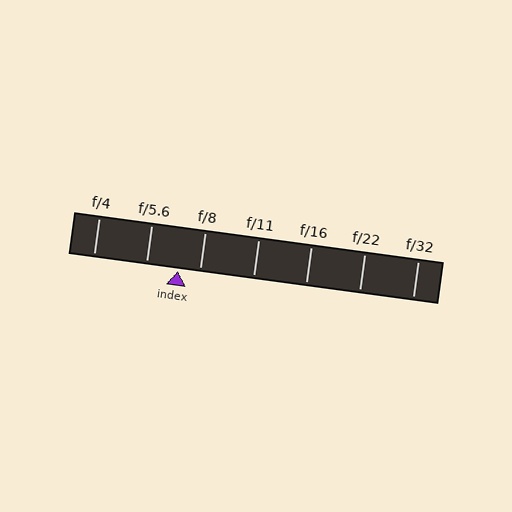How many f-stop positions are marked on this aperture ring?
There are 7 f-stop positions marked.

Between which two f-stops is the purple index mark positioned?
The index mark is between f/5.6 and f/8.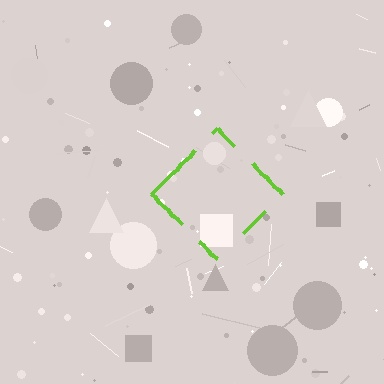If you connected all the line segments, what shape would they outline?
They would outline a diamond.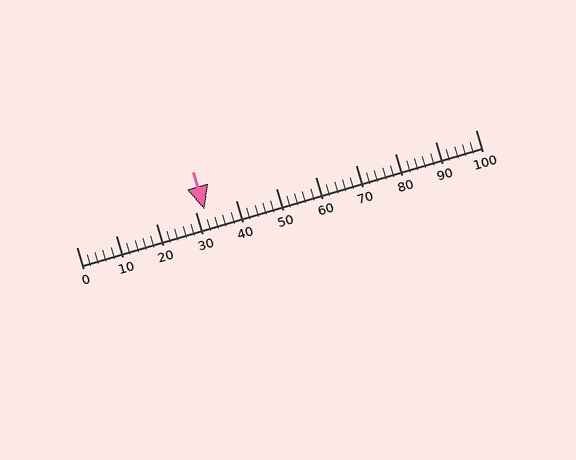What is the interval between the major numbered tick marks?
The major tick marks are spaced 10 units apart.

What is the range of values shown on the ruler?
The ruler shows values from 0 to 100.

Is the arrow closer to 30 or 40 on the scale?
The arrow is closer to 30.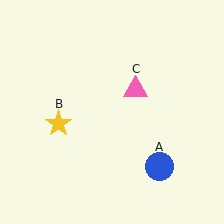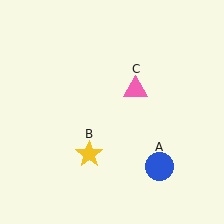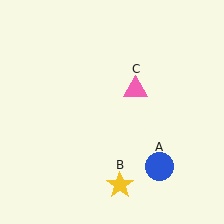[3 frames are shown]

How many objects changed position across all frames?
1 object changed position: yellow star (object B).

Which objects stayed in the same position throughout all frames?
Blue circle (object A) and pink triangle (object C) remained stationary.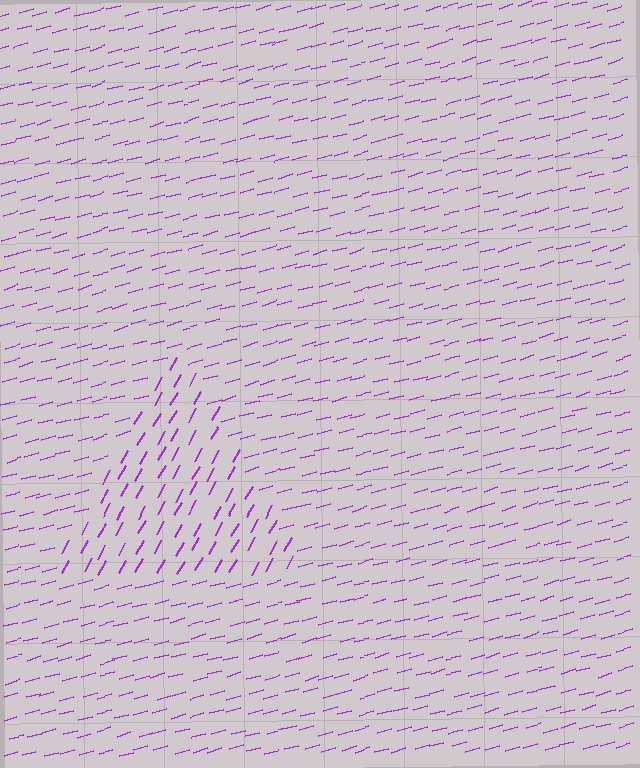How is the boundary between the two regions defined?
The boundary is defined purely by a change in line orientation (approximately 45 degrees difference). All lines are the same color and thickness.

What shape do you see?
I see a triangle.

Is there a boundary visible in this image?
Yes, there is a texture boundary formed by a change in line orientation.